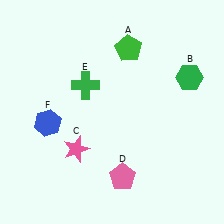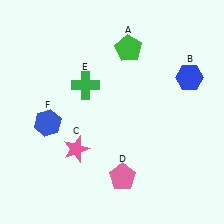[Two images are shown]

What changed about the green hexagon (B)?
In Image 1, B is green. In Image 2, it changed to blue.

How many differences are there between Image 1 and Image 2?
There is 1 difference between the two images.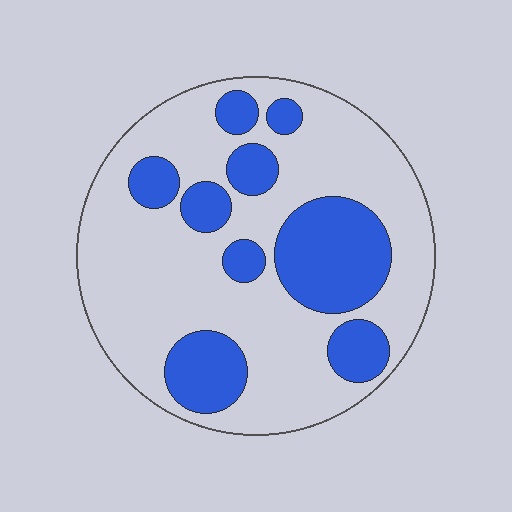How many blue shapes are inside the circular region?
9.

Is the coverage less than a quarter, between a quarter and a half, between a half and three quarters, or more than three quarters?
Between a quarter and a half.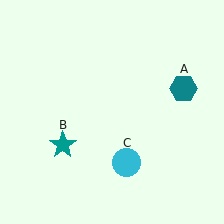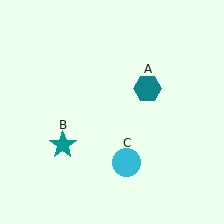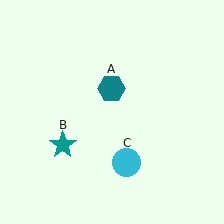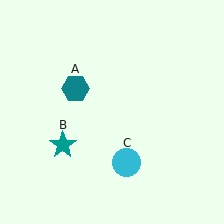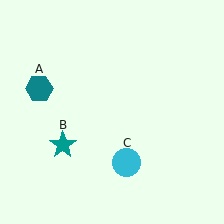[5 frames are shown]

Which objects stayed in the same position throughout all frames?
Teal star (object B) and cyan circle (object C) remained stationary.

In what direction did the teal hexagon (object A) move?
The teal hexagon (object A) moved left.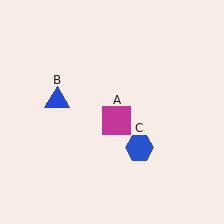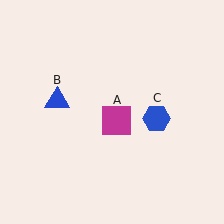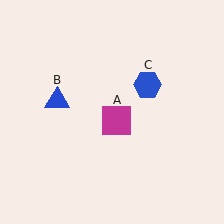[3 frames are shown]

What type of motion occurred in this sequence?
The blue hexagon (object C) rotated counterclockwise around the center of the scene.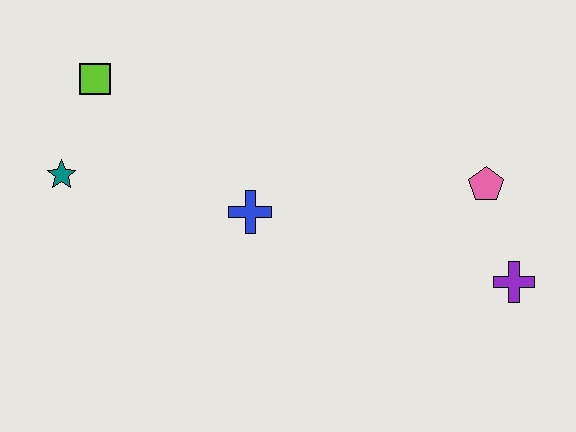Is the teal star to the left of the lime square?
Yes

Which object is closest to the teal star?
The lime square is closest to the teal star.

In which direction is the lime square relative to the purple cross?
The lime square is to the left of the purple cross.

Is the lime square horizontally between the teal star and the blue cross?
Yes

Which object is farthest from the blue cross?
The purple cross is farthest from the blue cross.